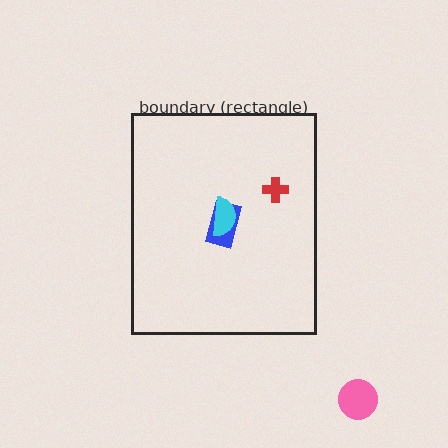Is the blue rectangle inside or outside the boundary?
Inside.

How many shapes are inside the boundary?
3 inside, 1 outside.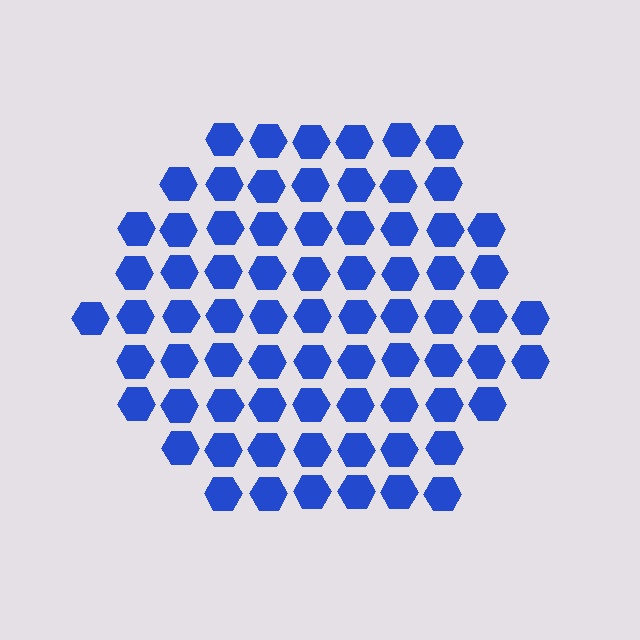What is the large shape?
The large shape is a hexagon.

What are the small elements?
The small elements are hexagons.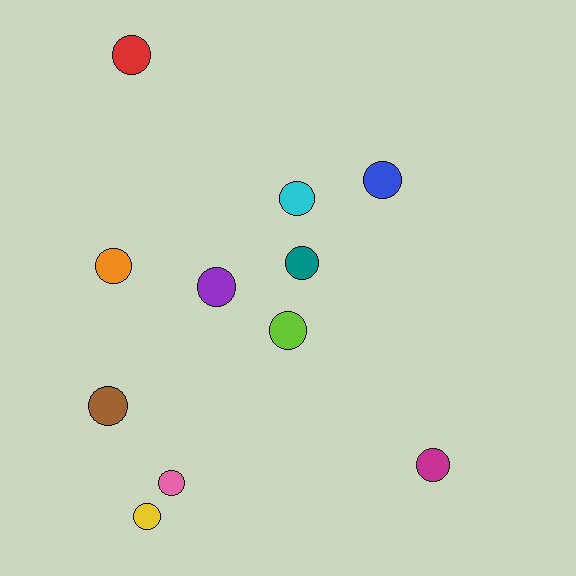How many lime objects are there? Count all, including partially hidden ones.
There is 1 lime object.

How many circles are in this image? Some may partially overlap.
There are 11 circles.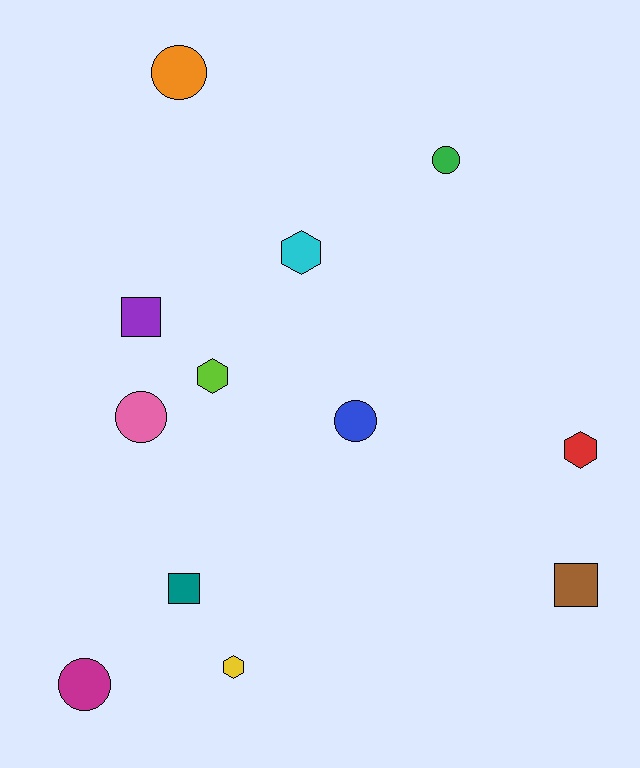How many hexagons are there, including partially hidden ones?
There are 4 hexagons.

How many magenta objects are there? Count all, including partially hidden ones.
There is 1 magenta object.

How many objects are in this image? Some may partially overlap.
There are 12 objects.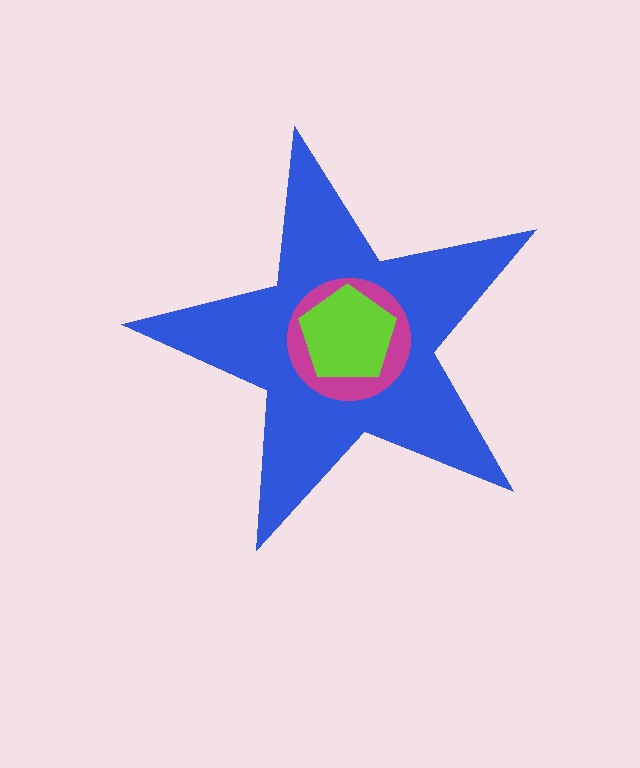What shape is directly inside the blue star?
The magenta circle.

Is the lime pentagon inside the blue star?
Yes.